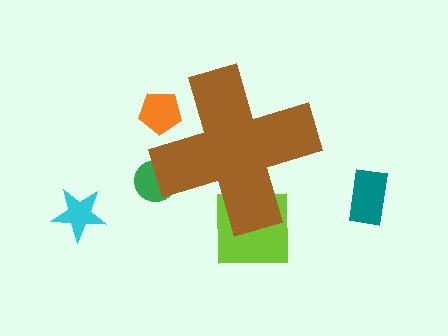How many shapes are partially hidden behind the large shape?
3 shapes are partially hidden.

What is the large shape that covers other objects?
A brown cross.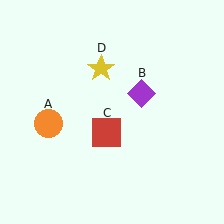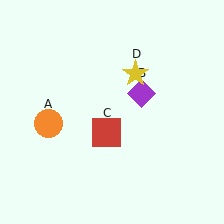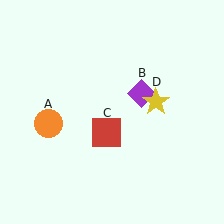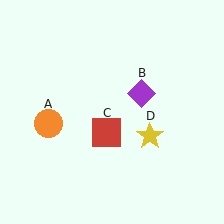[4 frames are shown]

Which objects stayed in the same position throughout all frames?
Orange circle (object A) and purple diamond (object B) and red square (object C) remained stationary.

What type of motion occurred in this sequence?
The yellow star (object D) rotated clockwise around the center of the scene.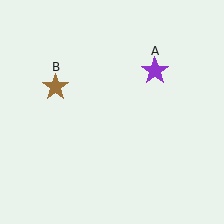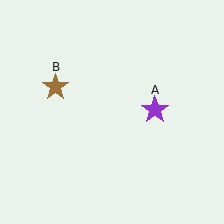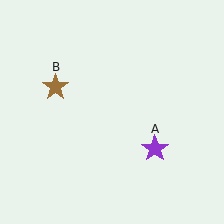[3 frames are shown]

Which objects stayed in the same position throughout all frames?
Brown star (object B) remained stationary.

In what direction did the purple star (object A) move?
The purple star (object A) moved down.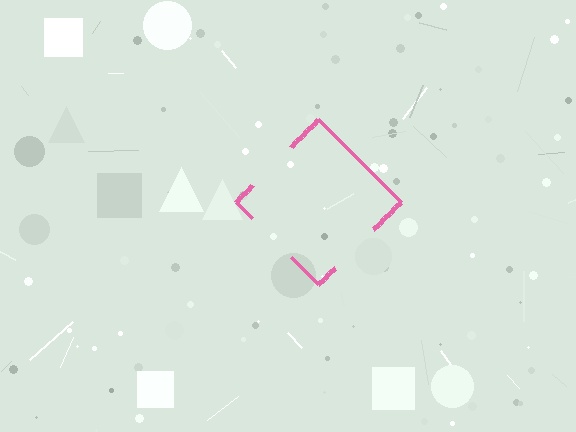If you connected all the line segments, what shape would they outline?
They would outline a diamond.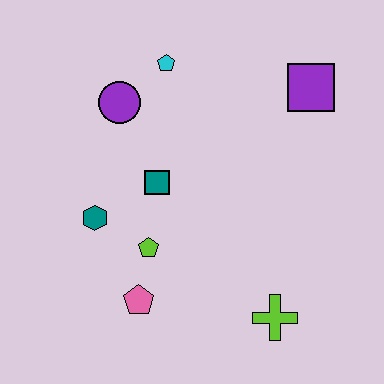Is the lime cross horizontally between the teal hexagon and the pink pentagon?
No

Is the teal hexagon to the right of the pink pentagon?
No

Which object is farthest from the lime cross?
The cyan pentagon is farthest from the lime cross.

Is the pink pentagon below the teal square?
Yes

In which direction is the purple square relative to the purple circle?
The purple square is to the right of the purple circle.